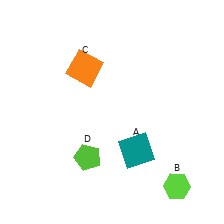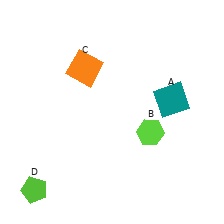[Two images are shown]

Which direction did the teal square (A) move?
The teal square (A) moved up.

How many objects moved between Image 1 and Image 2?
3 objects moved between the two images.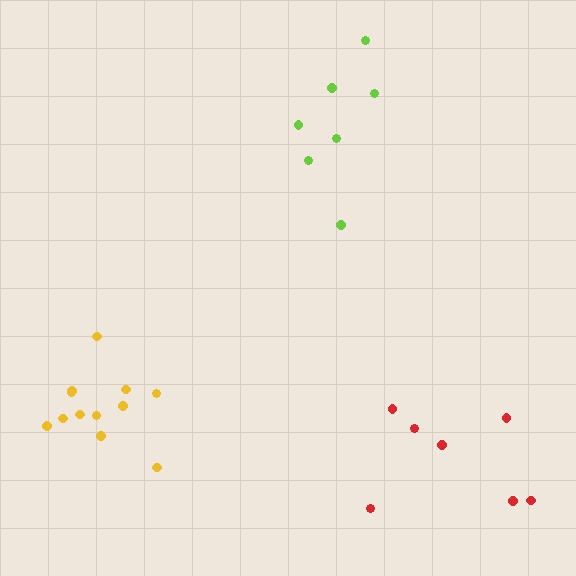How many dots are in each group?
Group 1: 7 dots, Group 2: 12 dots, Group 3: 7 dots (26 total).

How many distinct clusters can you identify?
There are 3 distinct clusters.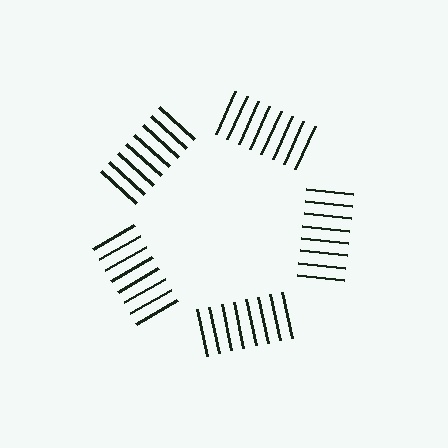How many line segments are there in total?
40 — 8 along each of the 5 edges.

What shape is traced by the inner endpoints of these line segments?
An illusory pentagon — the line segments terminate on its edges but no continuous stroke is drawn.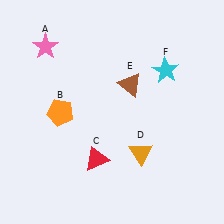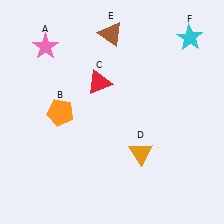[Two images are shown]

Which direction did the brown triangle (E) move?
The brown triangle (E) moved up.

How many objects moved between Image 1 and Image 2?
3 objects moved between the two images.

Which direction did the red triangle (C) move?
The red triangle (C) moved up.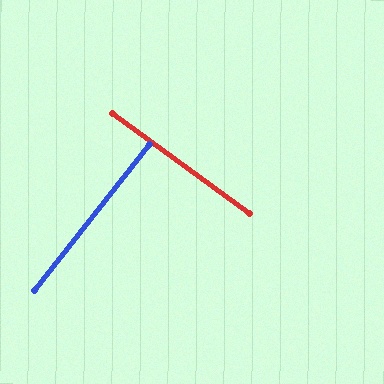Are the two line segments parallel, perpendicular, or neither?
Perpendicular — they meet at approximately 88°.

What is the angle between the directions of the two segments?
Approximately 88 degrees.